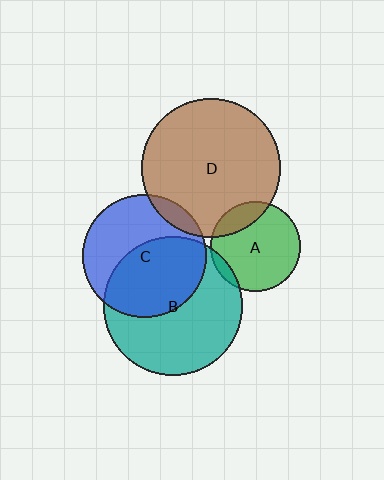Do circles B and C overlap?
Yes.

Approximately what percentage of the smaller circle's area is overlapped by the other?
Approximately 50%.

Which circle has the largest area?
Circle B (teal).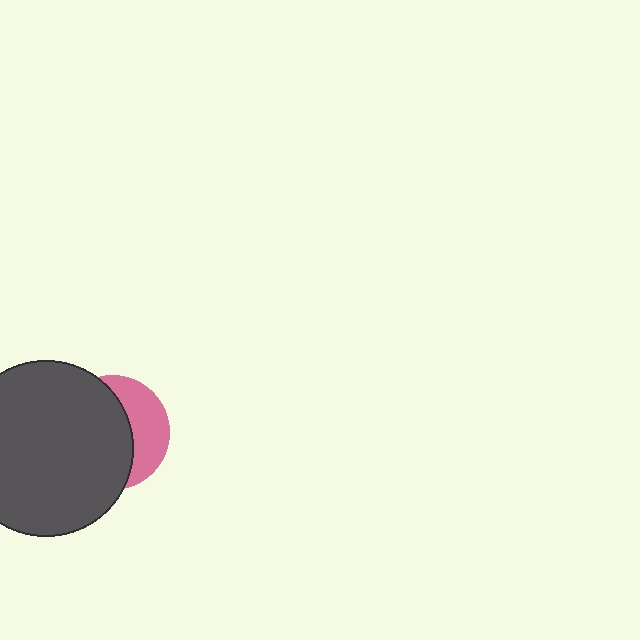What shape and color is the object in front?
The object in front is a dark gray circle.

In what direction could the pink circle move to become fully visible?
The pink circle could move right. That would shift it out from behind the dark gray circle entirely.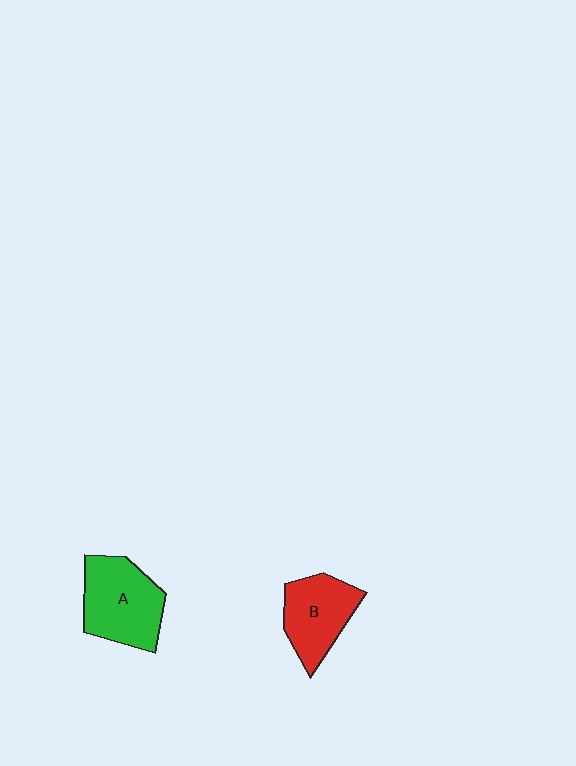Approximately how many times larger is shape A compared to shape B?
Approximately 1.2 times.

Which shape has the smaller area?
Shape B (red).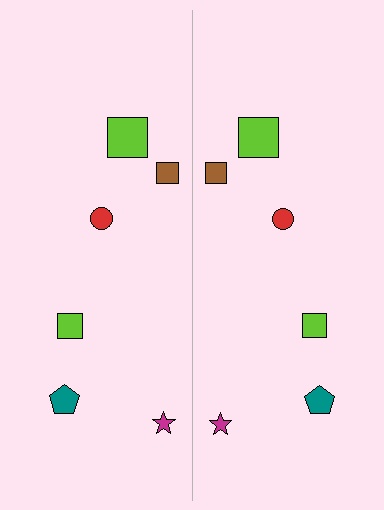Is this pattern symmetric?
Yes, this pattern has bilateral (reflection) symmetry.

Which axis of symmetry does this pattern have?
The pattern has a vertical axis of symmetry running through the center of the image.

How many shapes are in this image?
There are 12 shapes in this image.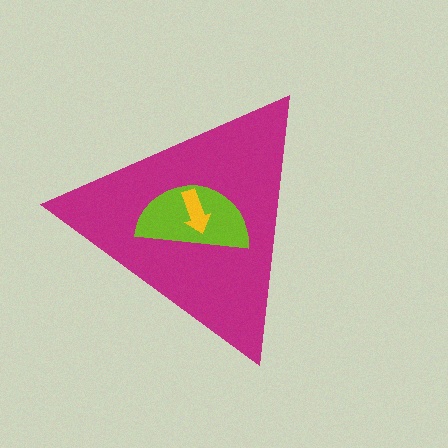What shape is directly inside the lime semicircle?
The yellow arrow.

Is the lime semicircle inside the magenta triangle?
Yes.